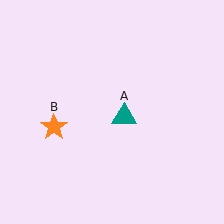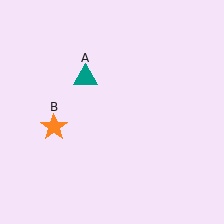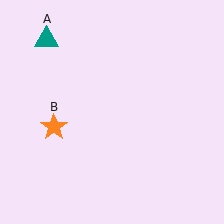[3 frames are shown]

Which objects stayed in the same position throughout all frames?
Orange star (object B) remained stationary.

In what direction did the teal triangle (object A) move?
The teal triangle (object A) moved up and to the left.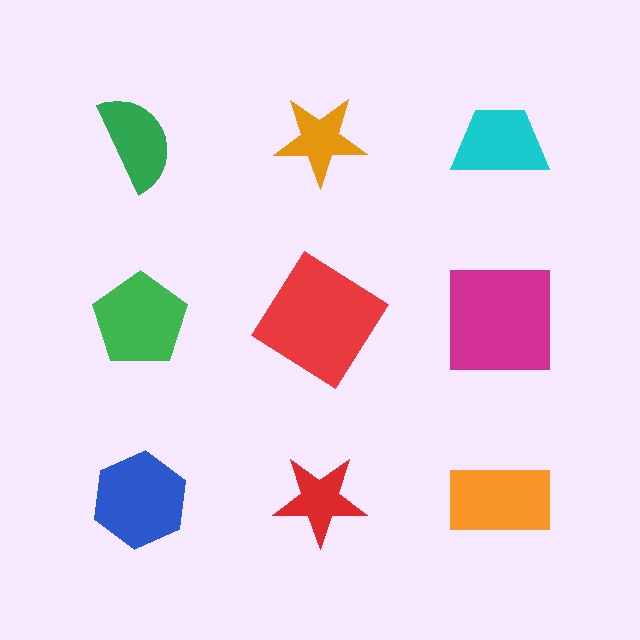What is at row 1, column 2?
An orange star.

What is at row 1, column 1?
A green semicircle.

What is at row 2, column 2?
A red diamond.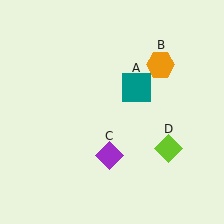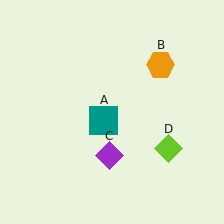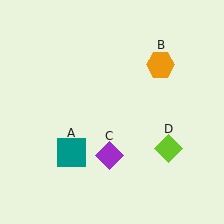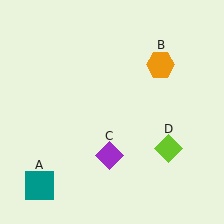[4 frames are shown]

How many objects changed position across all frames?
1 object changed position: teal square (object A).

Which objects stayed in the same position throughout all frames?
Orange hexagon (object B) and purple diamond (object C) and lime diamond (object D) remained stationary.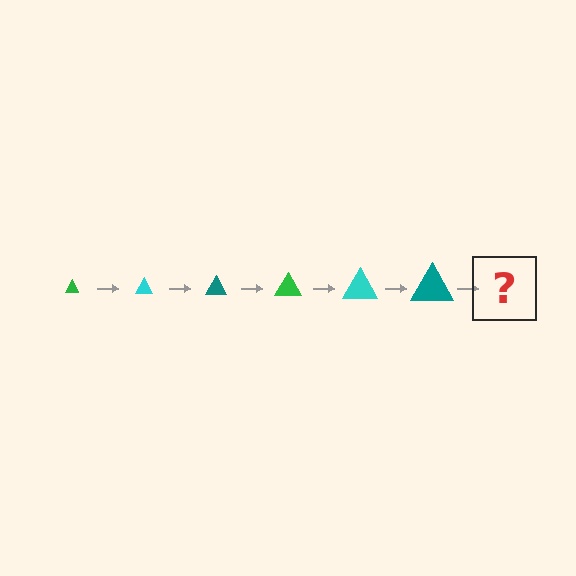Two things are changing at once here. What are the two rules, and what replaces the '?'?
The two rules are that the triangle grows larger each step and the color cycles through green, cyan, and teal. The '?' should be a green triangle, larger than the previous one.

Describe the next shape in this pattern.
It should be a green triangle, larger than the previous one.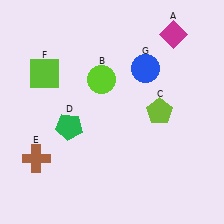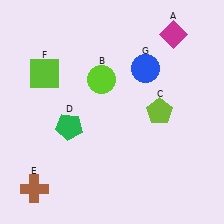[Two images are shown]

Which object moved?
The brown cross (E) moved down.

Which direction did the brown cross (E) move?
The brown cross (E) moved down.